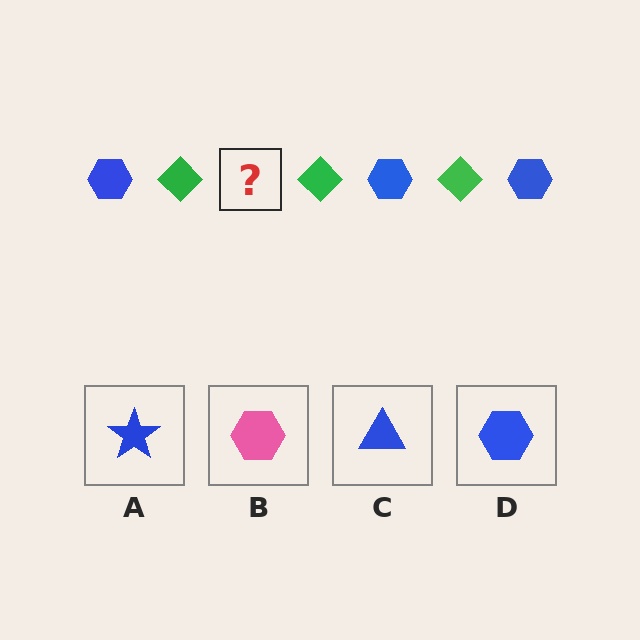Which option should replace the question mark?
Option D.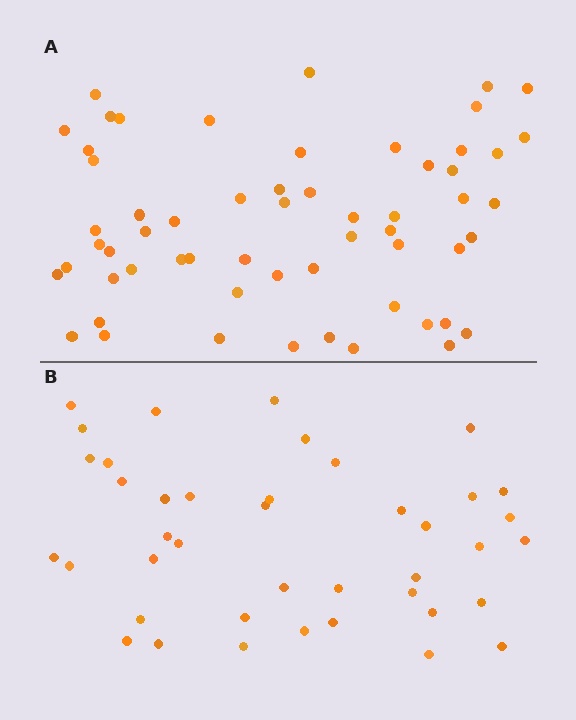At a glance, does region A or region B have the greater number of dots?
Region A (the top region) has more dots.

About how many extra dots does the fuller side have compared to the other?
Region A has approximately 20 more dots than region B.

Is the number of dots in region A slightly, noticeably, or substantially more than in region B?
Region A has noticeably more, but not dramatically so. The ratio is roughly 1.4 to 1.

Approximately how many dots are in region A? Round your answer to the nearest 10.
About 60 dots. (The exact count is 59, which rounds to 60.)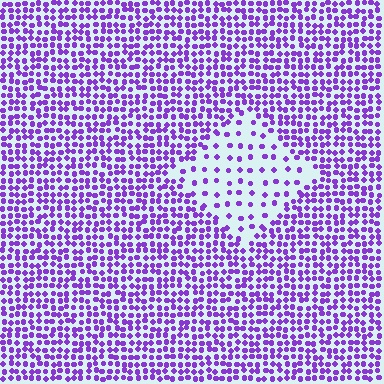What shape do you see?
I see a diamond.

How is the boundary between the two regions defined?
The boundary is defined by a change in element density (approximately 2.7x ratio). All elements are the same color, size, and shape.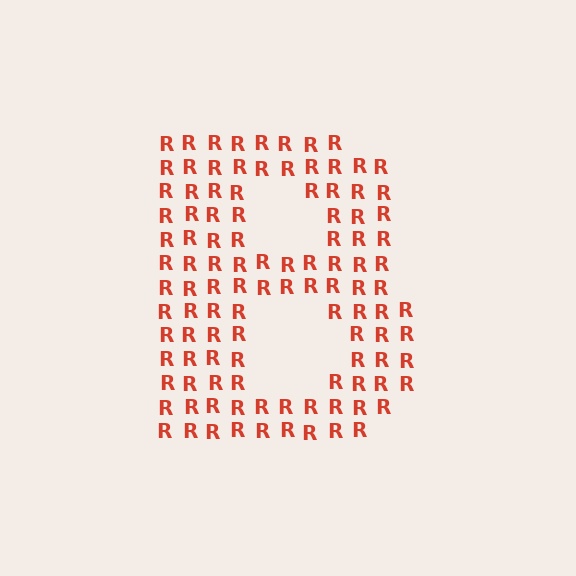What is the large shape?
The large shape is the letter B.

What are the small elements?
The small elements are letter R's.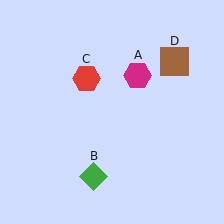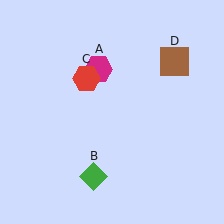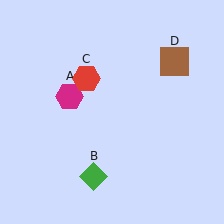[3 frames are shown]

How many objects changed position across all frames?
1 object changed position: magenta hexagon (object A).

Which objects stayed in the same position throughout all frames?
Green diamond (object B) and red hexagon (object C) and brown square (object D) remained stationary.